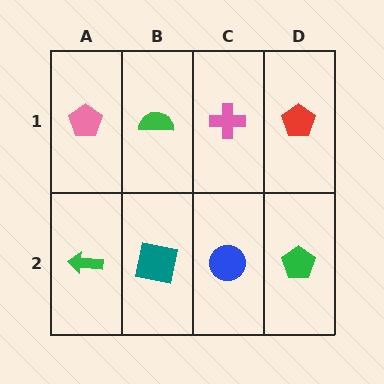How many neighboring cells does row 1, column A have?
2.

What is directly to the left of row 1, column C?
A green semicircle.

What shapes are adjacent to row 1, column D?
A green pentagon (row 2, column D), a pink cross (row 1, column C).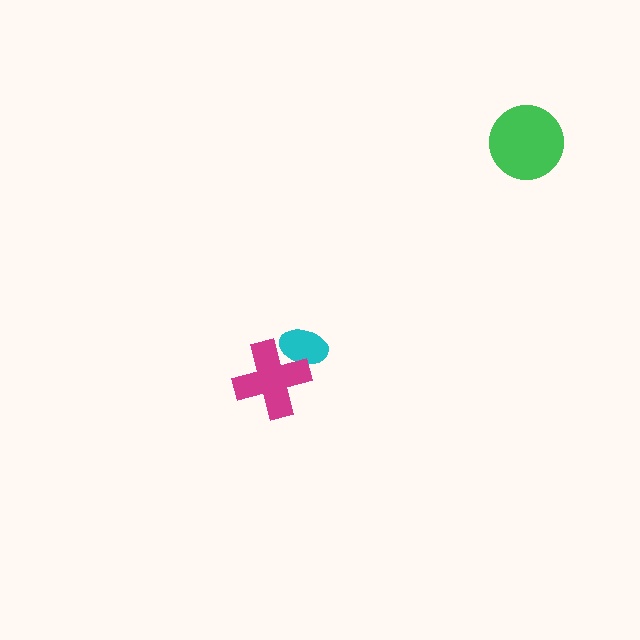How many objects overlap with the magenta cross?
1 object overlaps with the magenta cross.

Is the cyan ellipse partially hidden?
Yes, it is partially covered by another shape.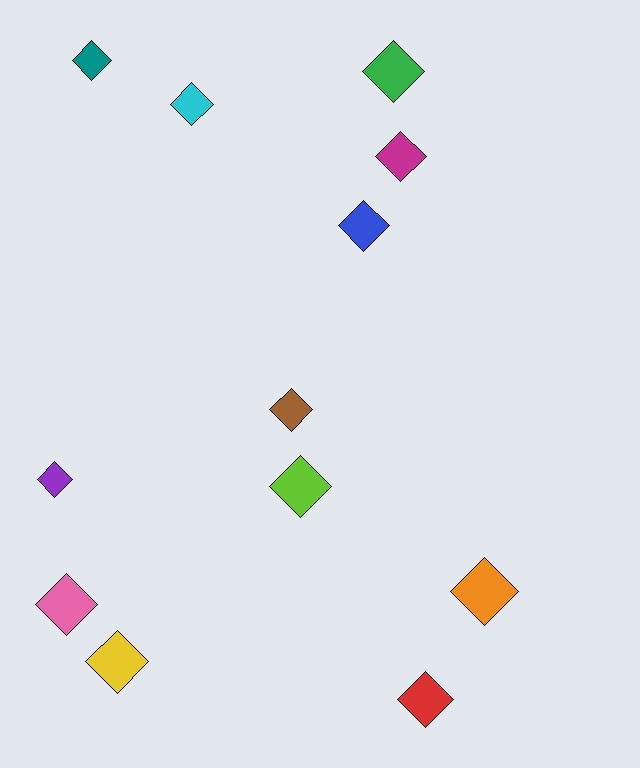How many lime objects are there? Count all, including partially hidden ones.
There is 1 lime object.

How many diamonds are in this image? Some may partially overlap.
There are 12 diamonds.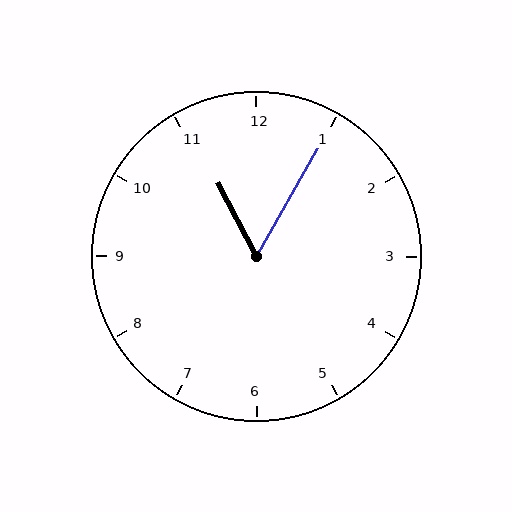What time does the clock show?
11:05.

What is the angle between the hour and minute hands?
Approximately 58 degrees.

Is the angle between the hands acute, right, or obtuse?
It is acute.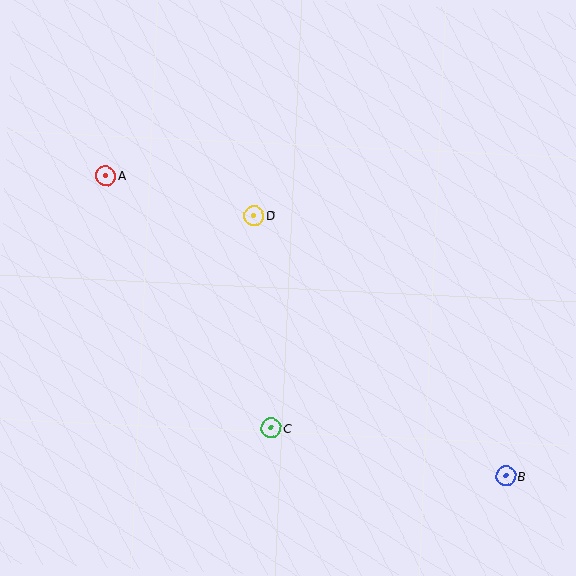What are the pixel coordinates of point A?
Point A is at (106, 176).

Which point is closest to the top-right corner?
Point D is closest to the top-right corner.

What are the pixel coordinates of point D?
Point D is at (254, 216).